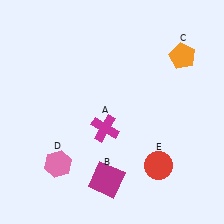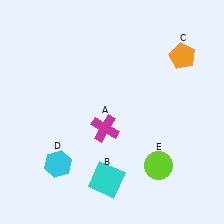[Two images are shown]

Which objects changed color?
B changed from magenta to cyan. D changed from pink to cyan. E changed from red to lime.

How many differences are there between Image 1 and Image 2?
There are 3 differences between the two images.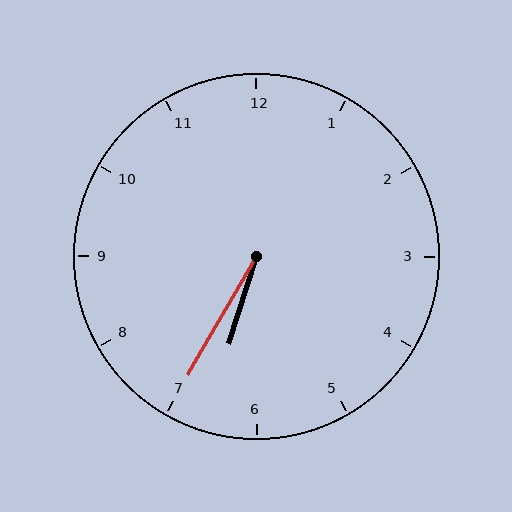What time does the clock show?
6:35.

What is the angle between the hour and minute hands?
Approximately 12 degrees.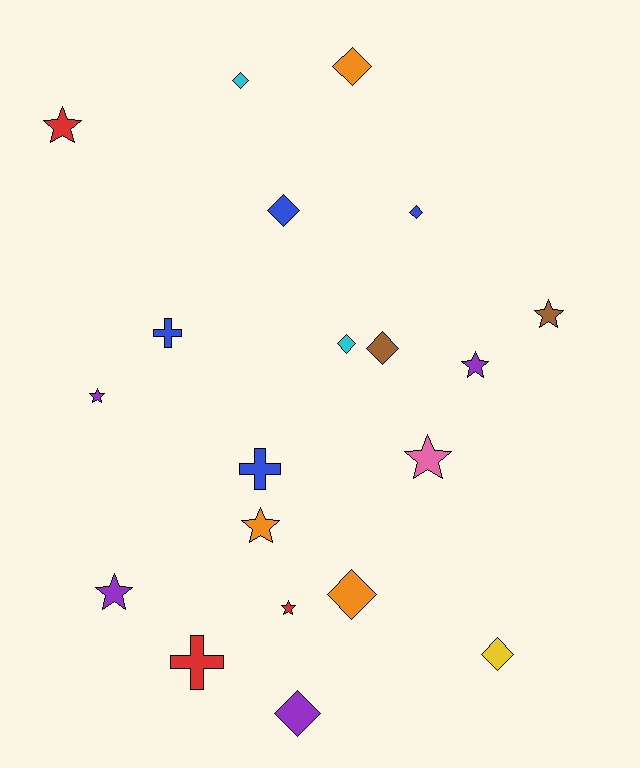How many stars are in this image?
There are 8 stars.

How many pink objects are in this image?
There is 1 pink object.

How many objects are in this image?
There are 20 objects.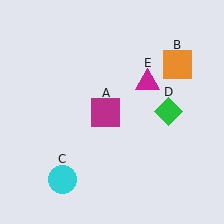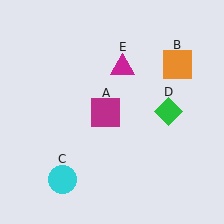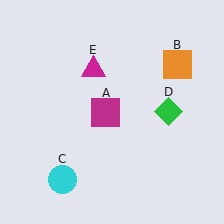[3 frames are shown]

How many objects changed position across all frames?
1 object changed position: magenta triangle (object E).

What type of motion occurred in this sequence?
The magenta triangle (object E) rotated counterclockwise around the center of the scene.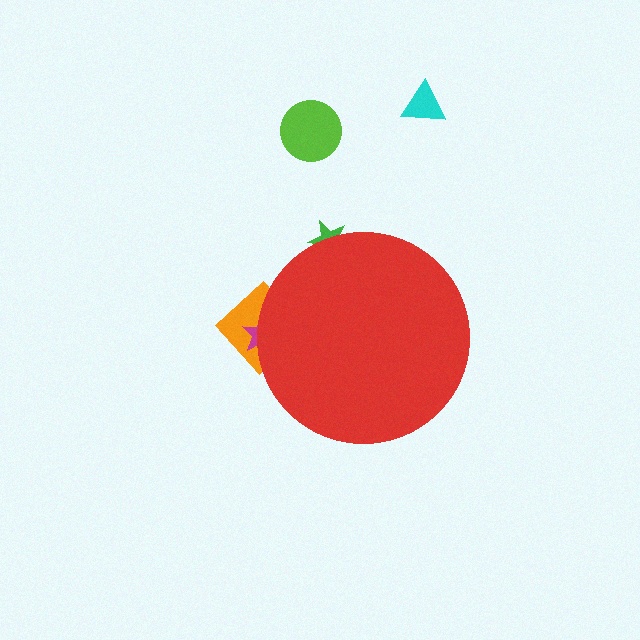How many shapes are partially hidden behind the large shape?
3 shapes are partially hidden.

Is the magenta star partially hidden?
Yes, the magenta star is partially hidden behind the red circle.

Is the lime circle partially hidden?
No, the lime circle is fully visible.